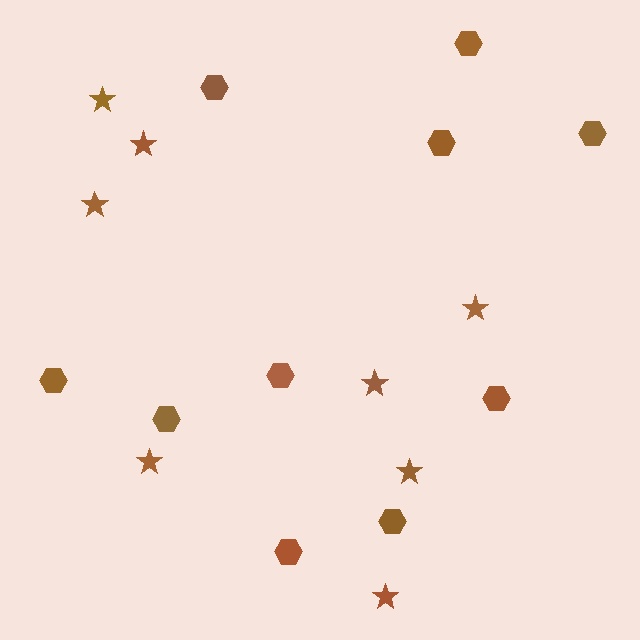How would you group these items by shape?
There are 2 groups: one group of stars (8) and one group of hexagons (10).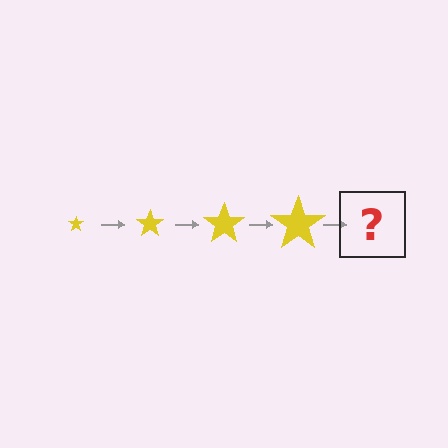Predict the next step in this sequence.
The next step is a yellow star, larger than the previous one.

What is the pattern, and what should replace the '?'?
The pattern is that the star gets progressively larger each step. The '?' should be a yellow star, larger than the previous one.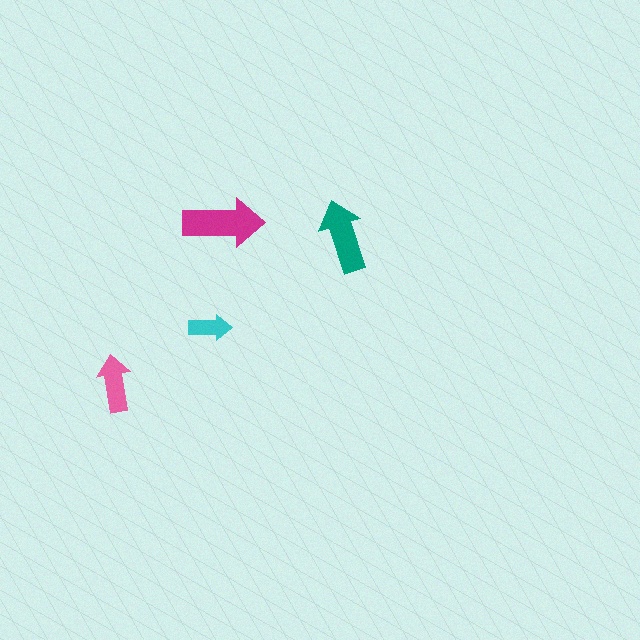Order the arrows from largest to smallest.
the magenta one, the teal one, the pink one, the cyan one.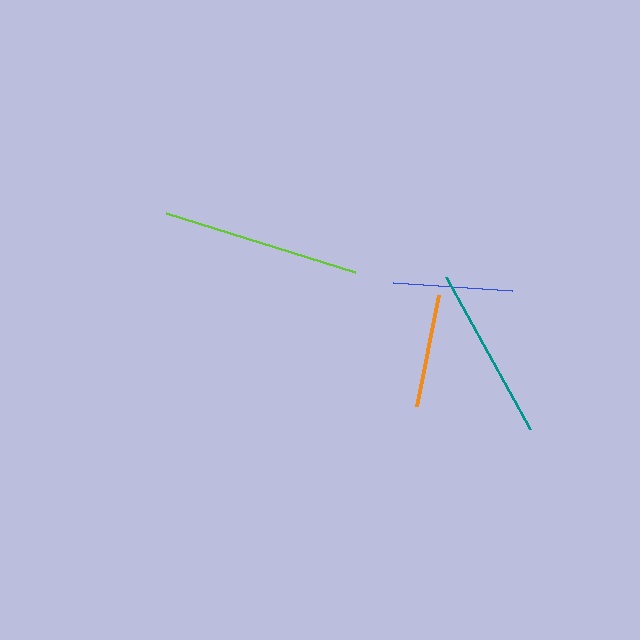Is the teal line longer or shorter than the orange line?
The teal line is longer than the orange line.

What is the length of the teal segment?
The teal segment is approximately 173 pixels long.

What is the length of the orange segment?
The orange segment is approximately 113 pixels long.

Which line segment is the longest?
The lime line is the longest at approximately 199 pixels.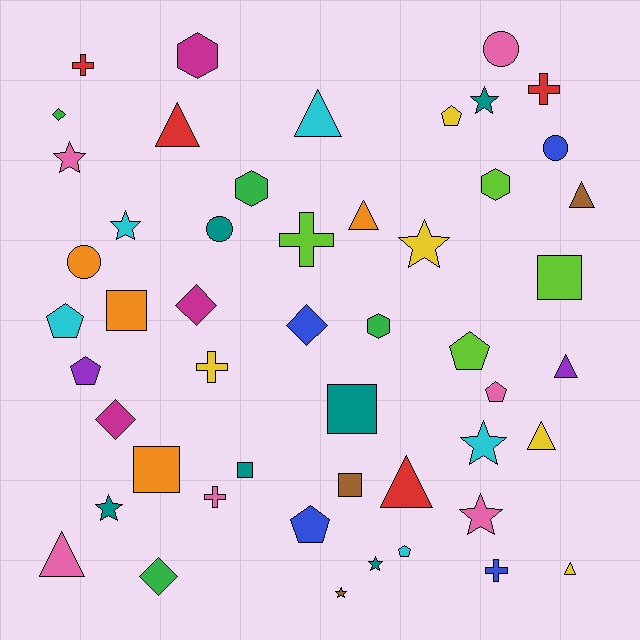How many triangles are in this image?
There are 9 triangles.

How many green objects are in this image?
There are 4 green objects.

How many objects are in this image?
There are 50 objects.